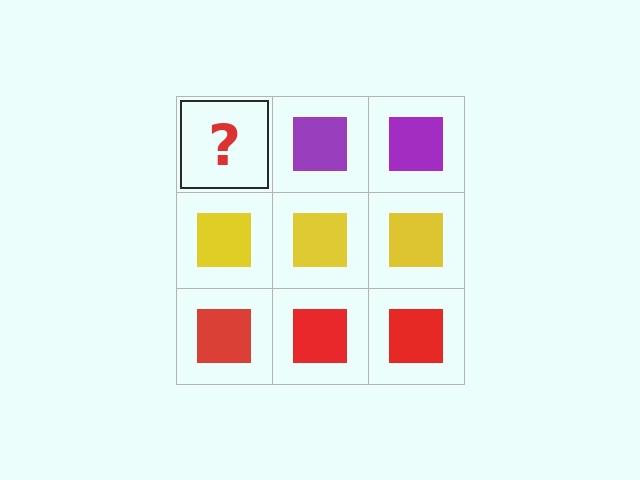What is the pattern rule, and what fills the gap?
The rule is that each row has a consistent color. The gap should be filled with a purple square.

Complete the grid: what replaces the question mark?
The question mark should be replaced with a purple square.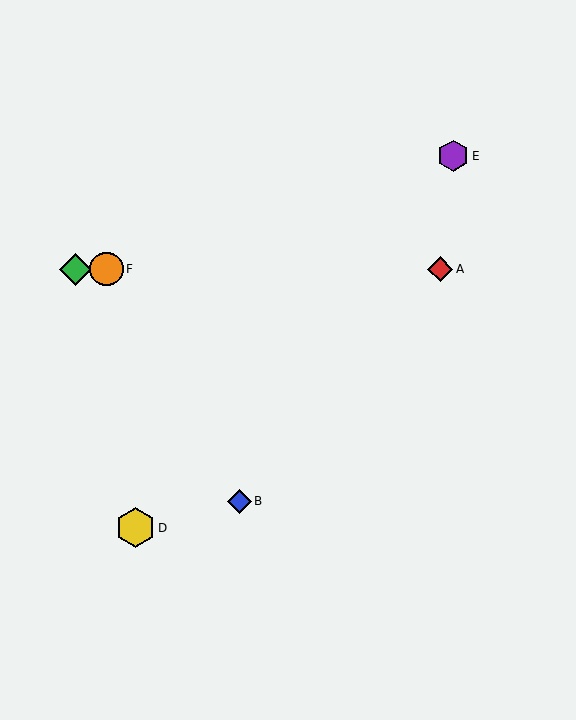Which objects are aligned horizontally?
Objects A, C, F are aligned horizontally.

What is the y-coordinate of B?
Object B is at y≈501.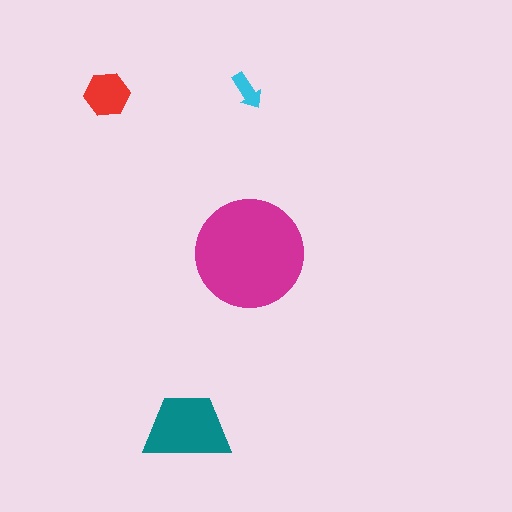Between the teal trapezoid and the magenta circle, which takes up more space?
The magenta circle.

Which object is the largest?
The magenta circle.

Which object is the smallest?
The cyan arrow.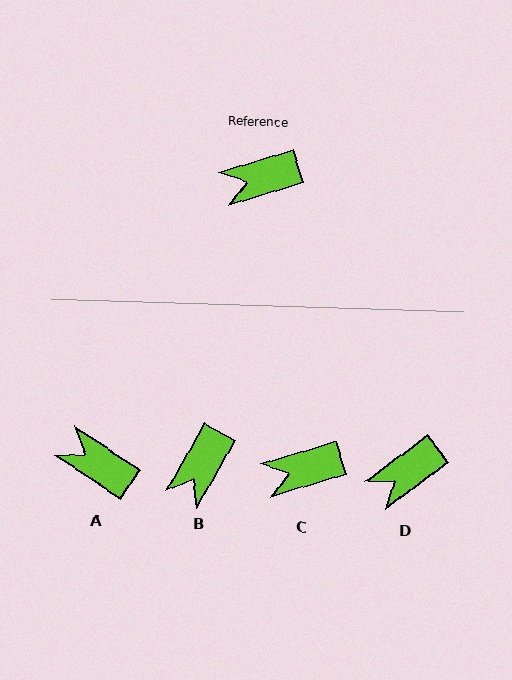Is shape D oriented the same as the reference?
No, it is off by about 20 degrees.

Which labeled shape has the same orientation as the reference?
C.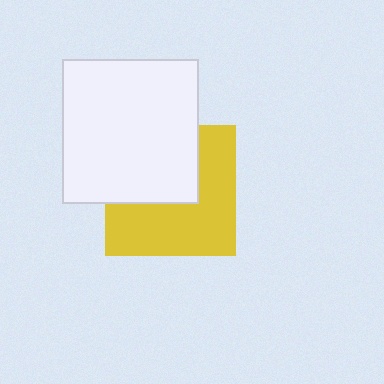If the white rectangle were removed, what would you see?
You would see the complete yellow square.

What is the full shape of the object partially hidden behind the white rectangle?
The partially hidden object is a yellow square.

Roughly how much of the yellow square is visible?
About half of it is visible (roughly 57%).